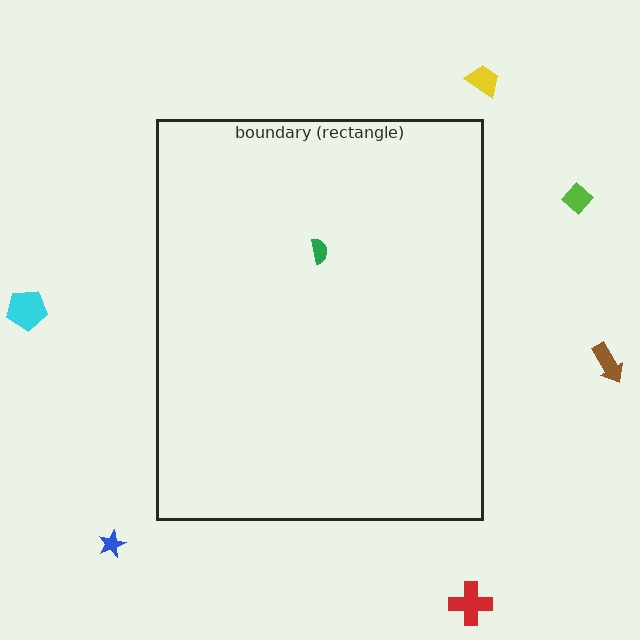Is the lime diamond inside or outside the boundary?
Outside.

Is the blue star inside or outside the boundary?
Outside.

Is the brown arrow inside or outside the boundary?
Outside.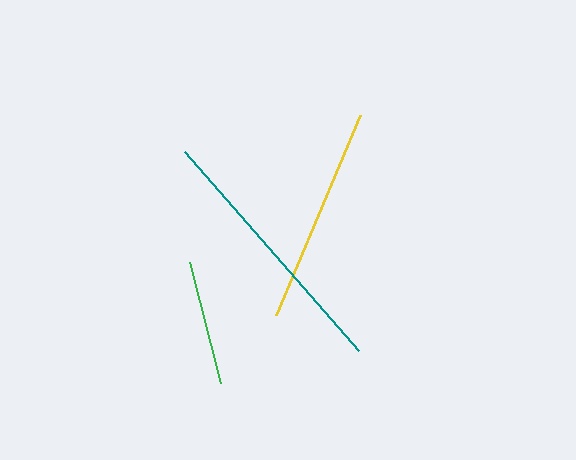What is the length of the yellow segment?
The yellow segment is approximately 217 pixels long.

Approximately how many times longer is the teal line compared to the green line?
The teal line is approximately 2.1 times the length of the green line.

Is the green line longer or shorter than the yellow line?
The yellow line is longer than the green line.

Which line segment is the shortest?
The green line is the shortest at approximately 125 pixels.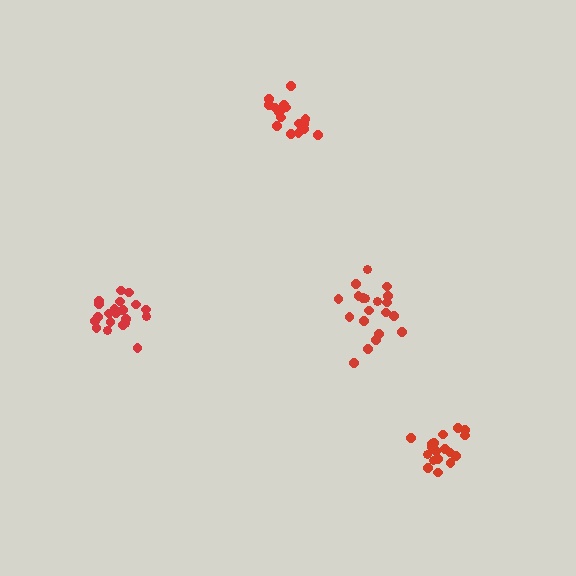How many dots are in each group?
Group 1: 21 dots, Group 2: 21 dots, Group 3: 20 dots, Group 4: 17 dots (79 total).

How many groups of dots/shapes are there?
There are 4 groups.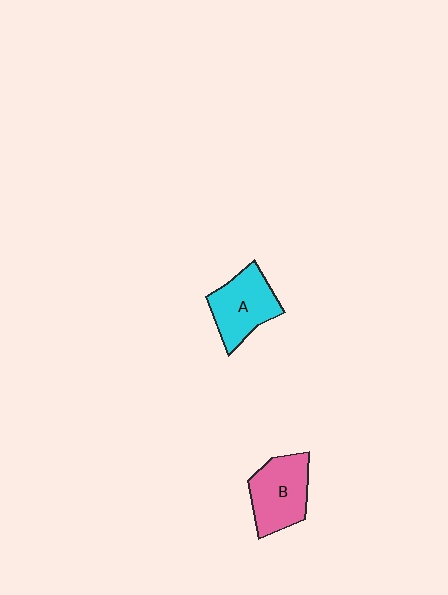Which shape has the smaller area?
Shape A (cyan).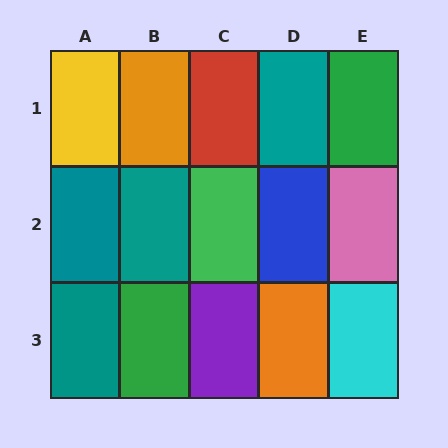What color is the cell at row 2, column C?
Green.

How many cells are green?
3 cells are green.